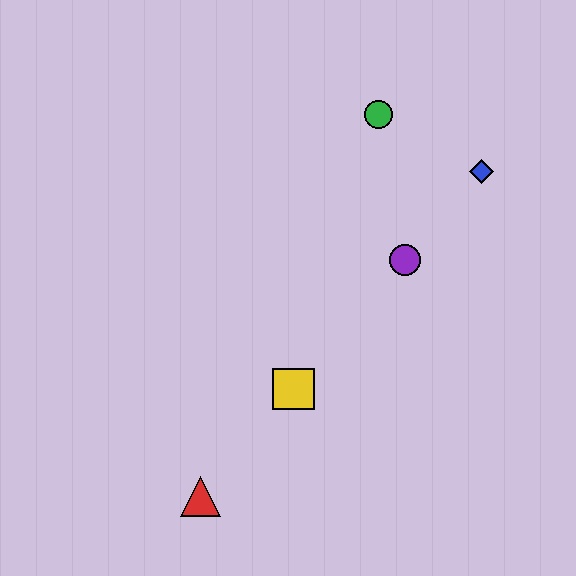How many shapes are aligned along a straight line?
4 shapes (the red triangle, the blue diamond, the yellow square, the purple circle) are aligned along a straight line.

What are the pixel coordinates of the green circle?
The green circle is at (378, 114).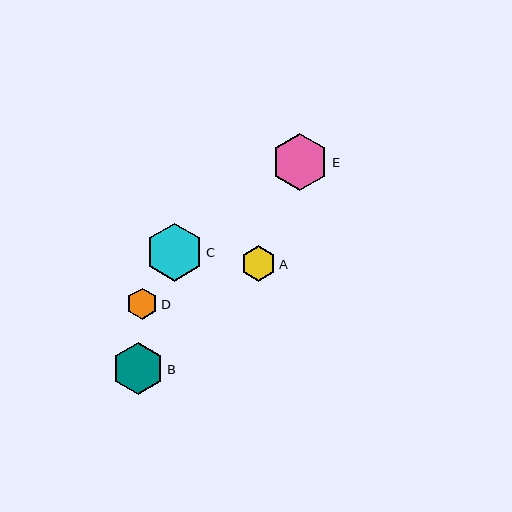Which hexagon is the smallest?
Hexagon D is the smallest with a size of approximately 31 pixels.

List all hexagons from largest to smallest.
From largest to smallest: C, E, B, A, D.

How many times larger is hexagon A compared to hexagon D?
Hexagon A is approximately 1.1 times the size of hexagon D.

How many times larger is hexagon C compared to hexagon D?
Hexagon C is approximately 1.9 times the size of hexagon D.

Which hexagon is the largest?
Hexagon C is the largest with a size of approximately 58 pixels.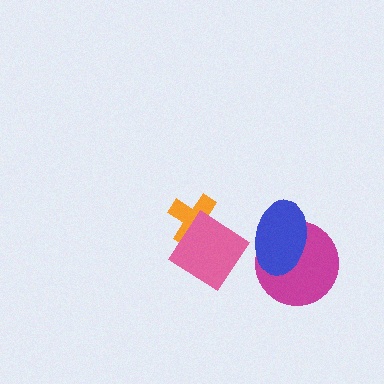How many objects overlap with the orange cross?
1 object overlaps with the orange cross.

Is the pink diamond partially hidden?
No, no other shape covers it.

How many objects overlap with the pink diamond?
1 object overlaps with the pink diamond.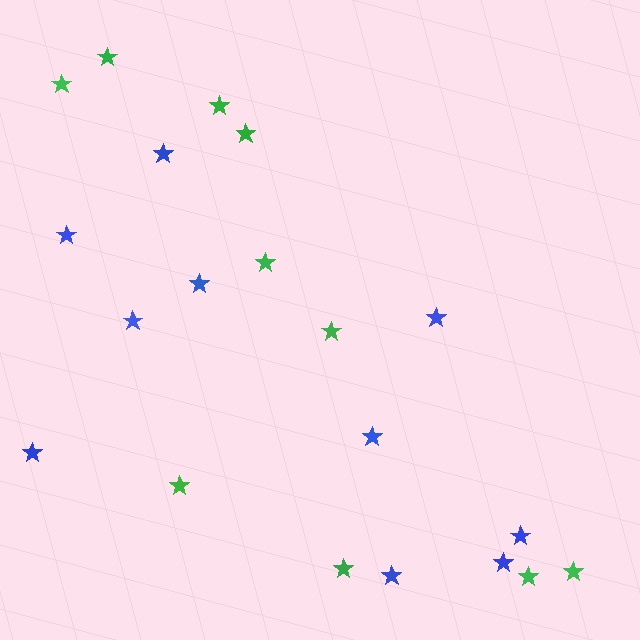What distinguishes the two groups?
There are 2 groups: one group of green stars (10) and one group of blue stars (10).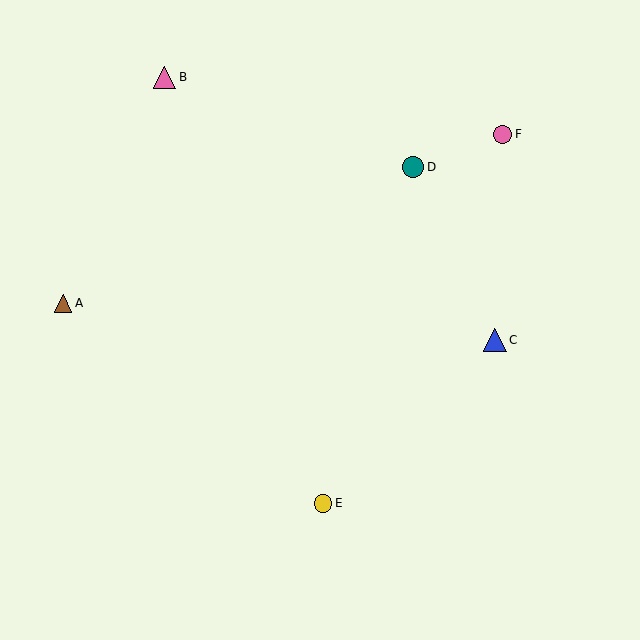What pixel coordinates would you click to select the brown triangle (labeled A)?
Click at (63, 303) to select the brown triangle A.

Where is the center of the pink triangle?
The center of the pink triangle is at (165, 77).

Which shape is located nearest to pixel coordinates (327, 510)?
The yellow circle (labeled E) at (323, 503) is nearest to that location.